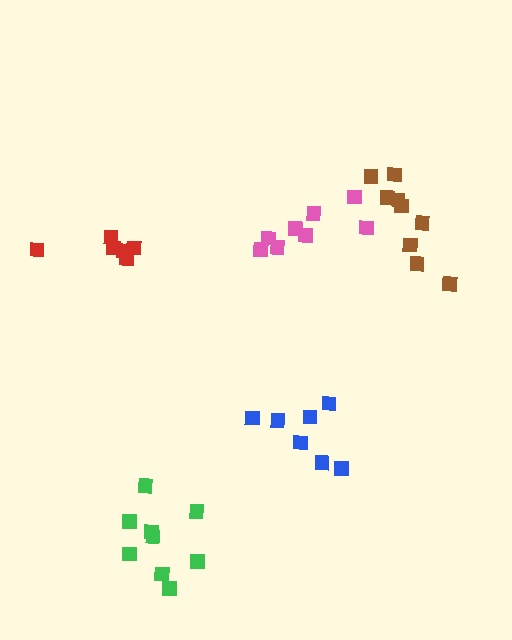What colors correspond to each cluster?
The clusters are colored: brown, green, pink, red, blue.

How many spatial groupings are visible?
There are 5 spatial groupings.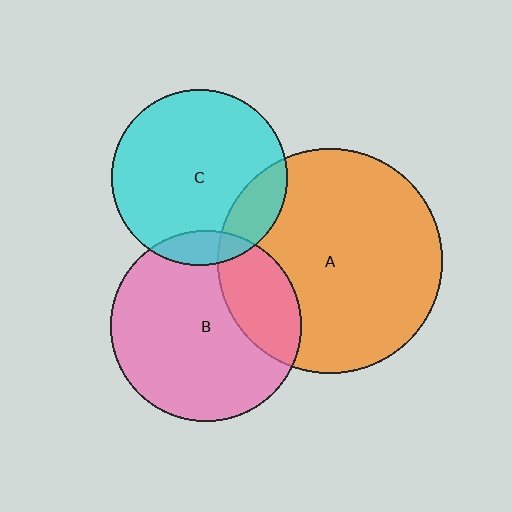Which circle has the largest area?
Circle A (orange).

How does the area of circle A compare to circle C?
Approximately 1.6 times.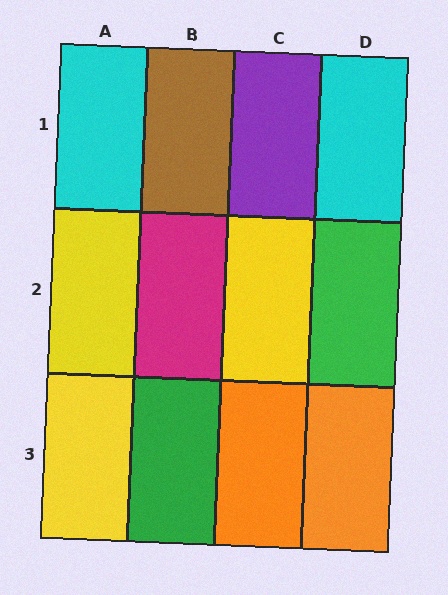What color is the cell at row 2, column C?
Yellow.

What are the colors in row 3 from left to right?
Yellow, green, orange, orange.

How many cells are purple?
1 cell is purple.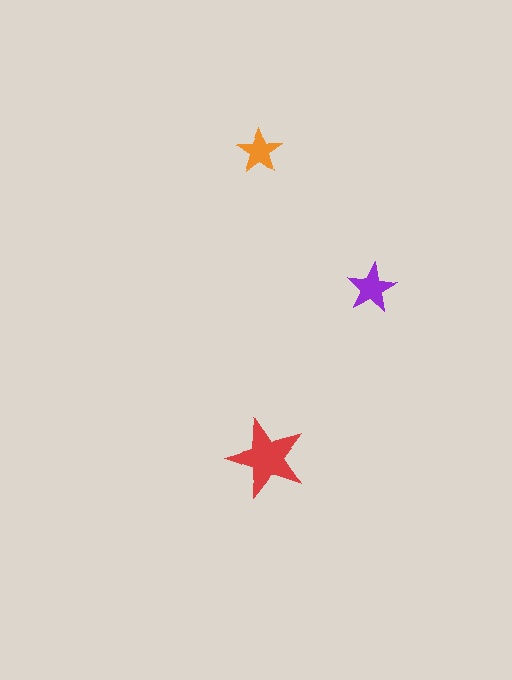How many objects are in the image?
There are 3 objects in the image.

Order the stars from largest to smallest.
the red one, the purple one, the orange one.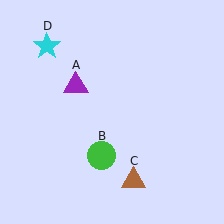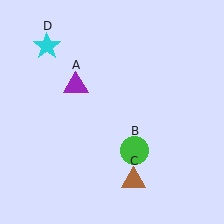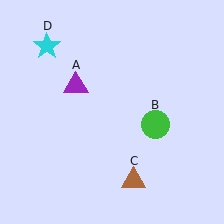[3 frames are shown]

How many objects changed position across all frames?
1 object changed position: green circle (object B).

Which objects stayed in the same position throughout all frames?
Purple triangle (object A) and brown triangle (object C) and cyan star (object D) remained stationary.